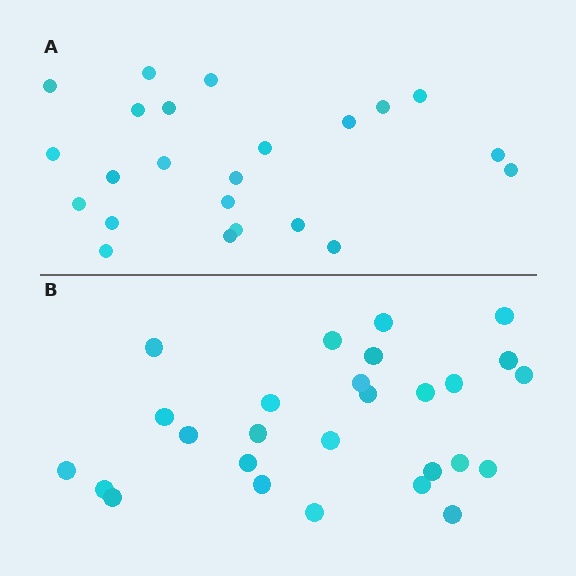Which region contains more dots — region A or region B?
Region B (the bottom region) has more dots.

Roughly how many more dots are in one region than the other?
Region B has about 4 more dots than region A.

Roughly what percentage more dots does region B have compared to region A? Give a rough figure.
About 15% more.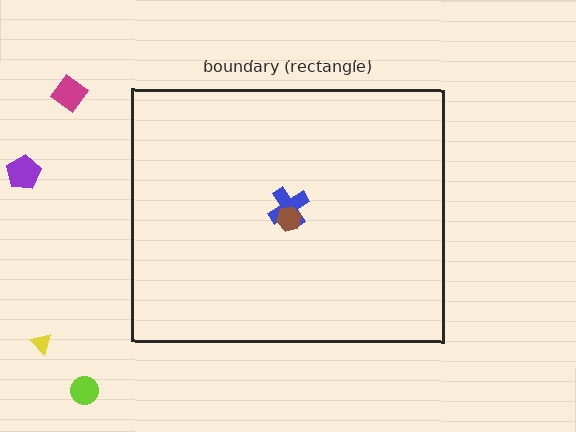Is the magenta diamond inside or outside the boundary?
Outside.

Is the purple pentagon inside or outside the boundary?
Outside.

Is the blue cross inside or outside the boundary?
Inside.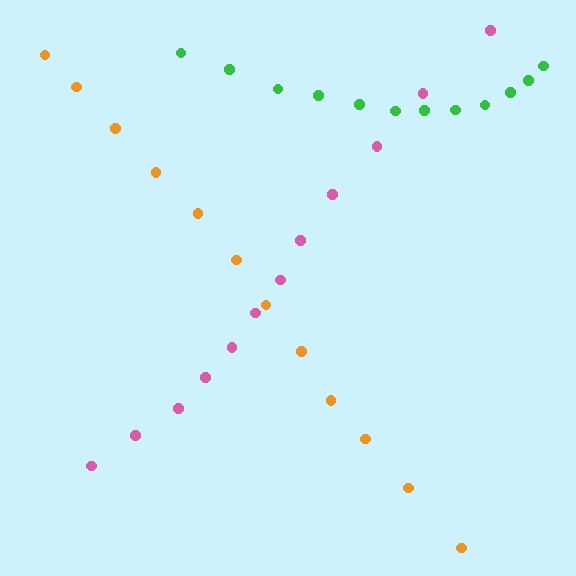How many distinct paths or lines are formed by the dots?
There are 3 distinct paths.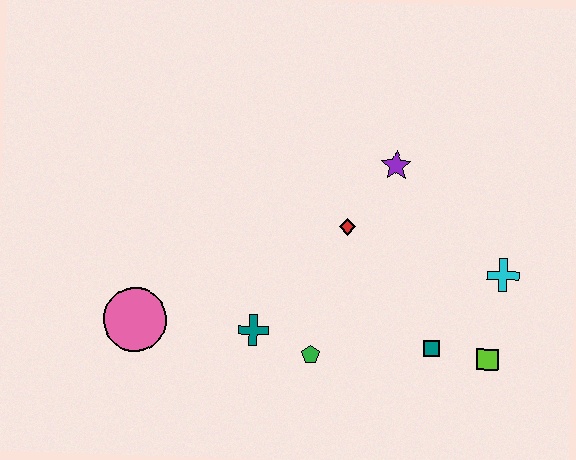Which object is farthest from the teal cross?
The cyan cross is farthest from the teal cross.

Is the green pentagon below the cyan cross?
Yes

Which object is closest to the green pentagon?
The teal cross is closest to the green pentagon.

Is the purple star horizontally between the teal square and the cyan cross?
No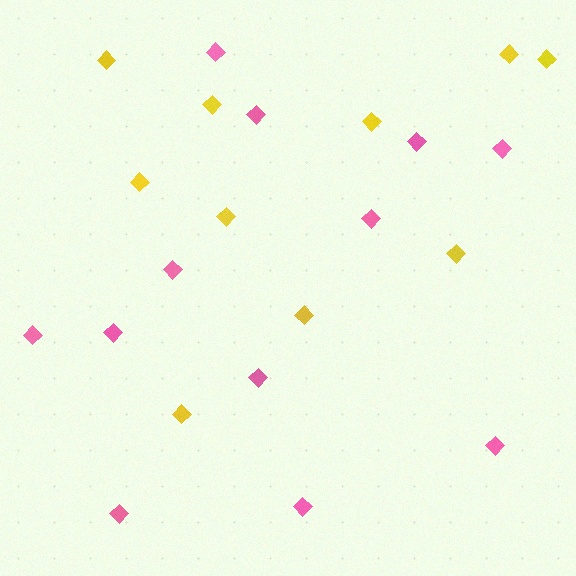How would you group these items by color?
There are 2 groups: one group of pink diamonds (12) and one group of yellow diamonds (10).